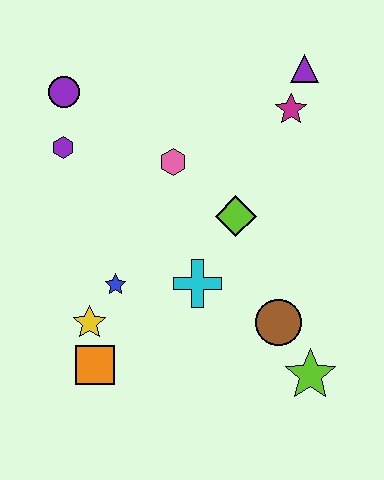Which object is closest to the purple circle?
The purple hexagon is closest to the purple circle.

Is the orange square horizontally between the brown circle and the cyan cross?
No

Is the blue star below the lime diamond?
Yes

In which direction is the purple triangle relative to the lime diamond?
The purple triangle is above the lime diamond.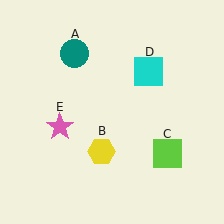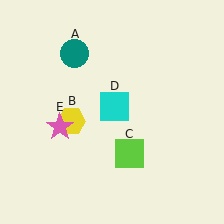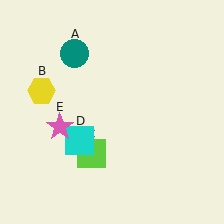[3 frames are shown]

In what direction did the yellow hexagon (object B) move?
The yellow hexagon (object B) moved up and to the left.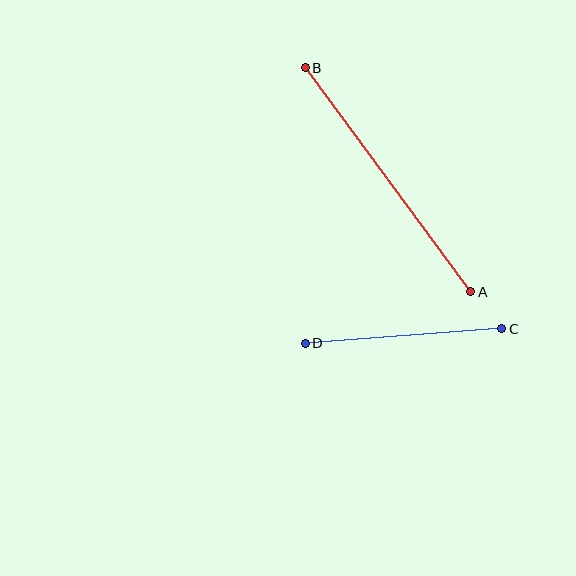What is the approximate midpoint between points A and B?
The midpoint is at approximately (388, 180) pixels.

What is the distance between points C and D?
The distance is approximately 197 pixels.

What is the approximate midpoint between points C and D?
The midpoint is at approximately (403, 336) pixels.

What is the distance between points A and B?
The distance is approximately 279 pixels.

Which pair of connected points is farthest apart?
Points A and B are farthest apart.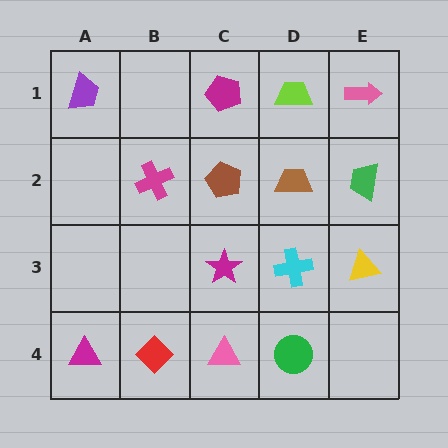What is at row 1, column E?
A pink arrow.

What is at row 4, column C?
A pink triangle.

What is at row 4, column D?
A green circle.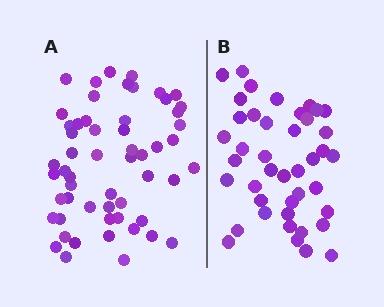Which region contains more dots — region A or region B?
Region A (the left region) has more dots.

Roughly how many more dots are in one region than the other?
Region A has approximately 15 more dots than region B.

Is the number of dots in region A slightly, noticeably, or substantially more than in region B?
Region A has noticeably more, but not dramatically so. The ratio is roughly 1.3 to 1.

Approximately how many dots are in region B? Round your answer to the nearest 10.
About 40 dots. (The exact count is 42, which rounds to 40.)